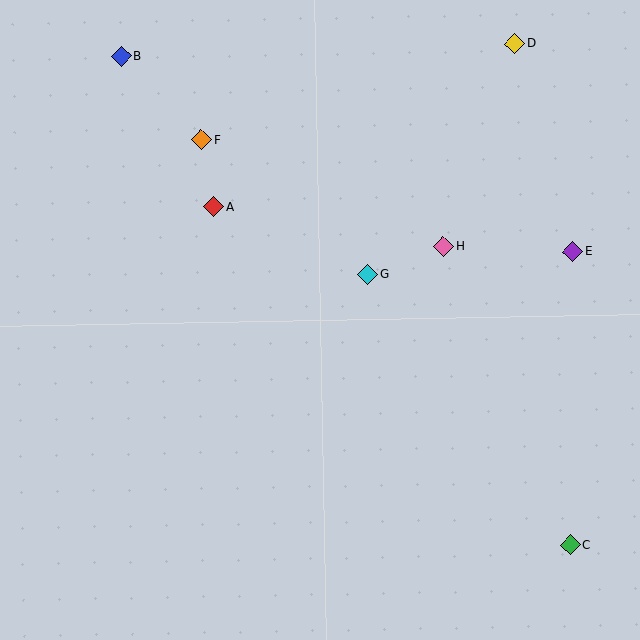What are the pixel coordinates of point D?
Point D is at (515, 43).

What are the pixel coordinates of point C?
Point C is at (570, 545).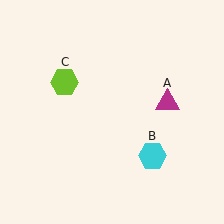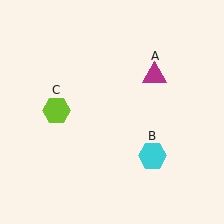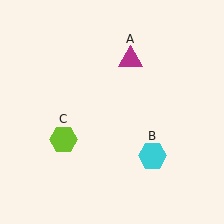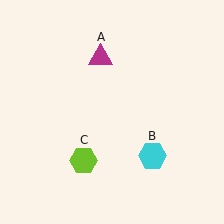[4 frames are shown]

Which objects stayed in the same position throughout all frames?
Cyan hexagon (object B) remained stationary.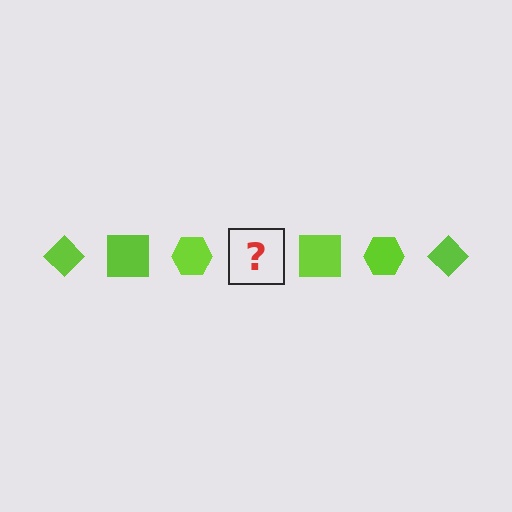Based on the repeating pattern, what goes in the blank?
The blank should be a lime diamond.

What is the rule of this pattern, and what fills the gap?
The rule is that the pattern cycles through diamond, square, hexagon shapes in lime. The gap should be filled with a lime diamond.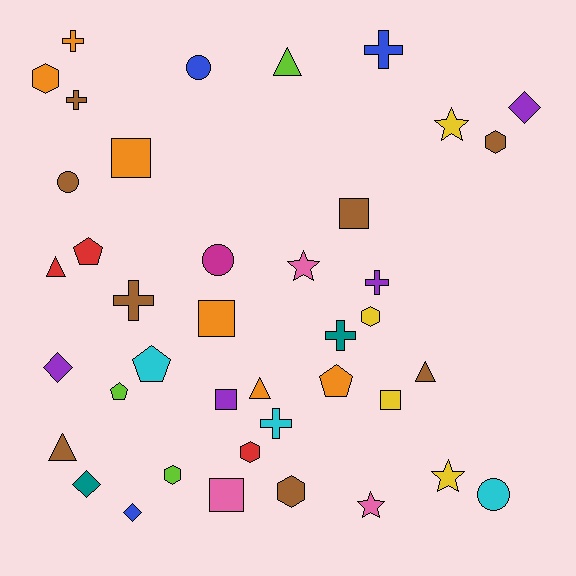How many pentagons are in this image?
There are 4 pentagons.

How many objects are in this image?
There are 40 objects.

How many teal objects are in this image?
There are 2 teal objects.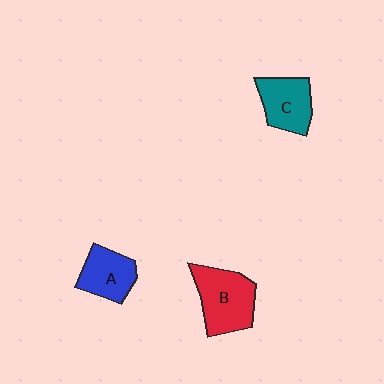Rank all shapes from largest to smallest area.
From largest to smallest: B (red), C (teal), A (blue).